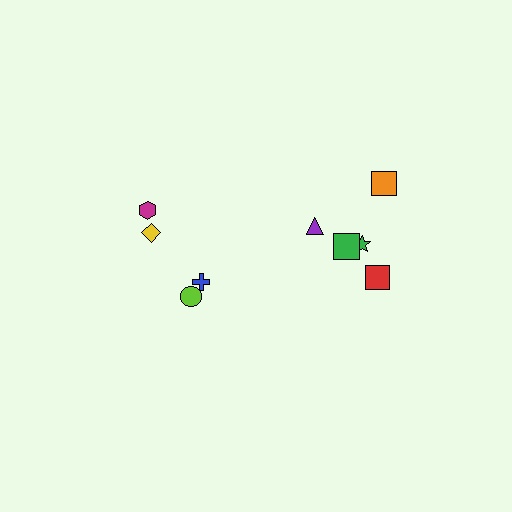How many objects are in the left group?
There are 4 objects.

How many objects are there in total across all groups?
There are 10 objects.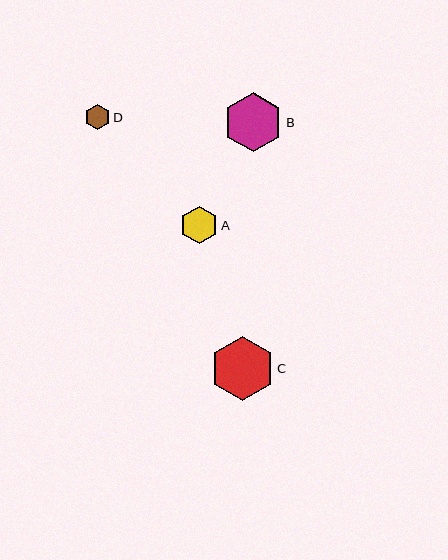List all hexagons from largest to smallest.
From largest to smallest: C, B, A, D.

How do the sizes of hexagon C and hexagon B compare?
Hexagon C and hexagon B are approximately the same size.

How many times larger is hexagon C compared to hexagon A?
Hexagon C is approximately 1.7 times the size of hexagon A.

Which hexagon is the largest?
Hexagon C is the largest with a size of approximately 64 pixels.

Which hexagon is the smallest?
Hexagon D is the smallest with a size of approximately 26 pixels.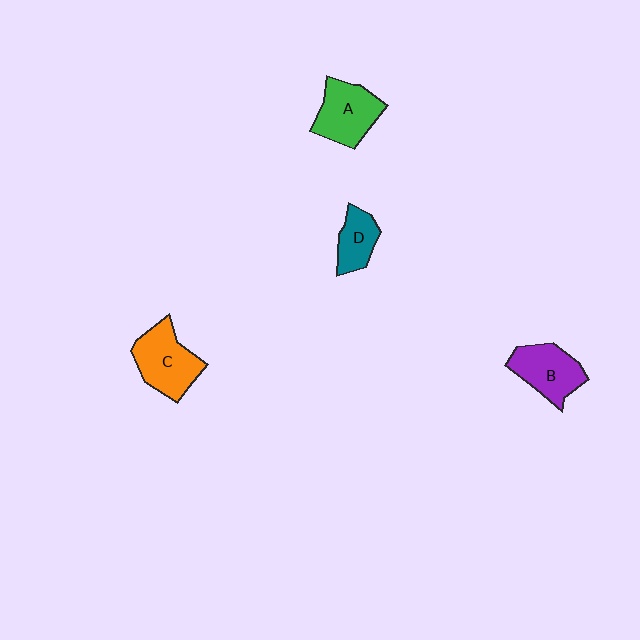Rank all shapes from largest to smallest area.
From largest to smallest: C (orange), A (green), B (purple), D (teal).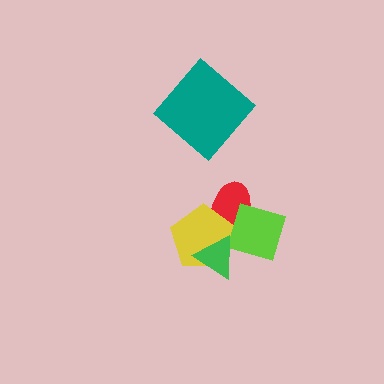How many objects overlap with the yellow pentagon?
3 objects overlap with the yellow pentagon.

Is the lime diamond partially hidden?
Yes, it is partially covered by another shape.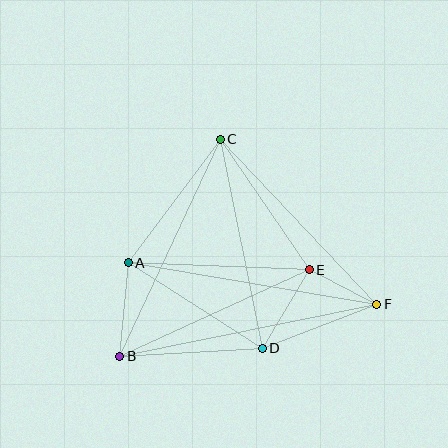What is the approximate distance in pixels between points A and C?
The distance between A and C is approximately 154 pixels.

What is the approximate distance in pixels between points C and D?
The distance between C and D is approximately 213 pixels.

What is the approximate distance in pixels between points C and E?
The distance between C and E is approximately 158 pixels.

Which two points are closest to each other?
Points E and F are closest to each other.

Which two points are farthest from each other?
Points B and F are farthest from each other.